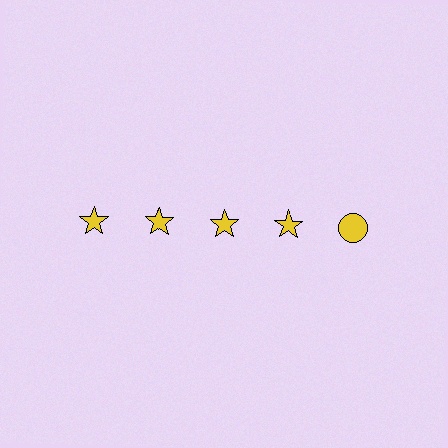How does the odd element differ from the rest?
It has a different shape: circle instead of star.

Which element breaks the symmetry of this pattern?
The yellow circle in the top row, rightmost column breaks the symmetry. All other shapes are yellow stars.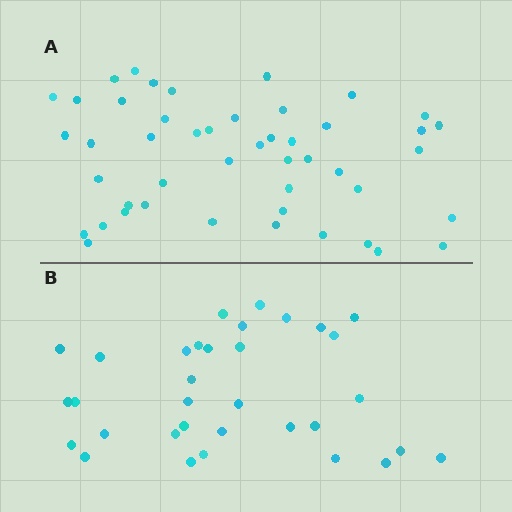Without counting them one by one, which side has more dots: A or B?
Region A (the top region) has more dots.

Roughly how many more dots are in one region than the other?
Region A has approximately 15 more dots than region B.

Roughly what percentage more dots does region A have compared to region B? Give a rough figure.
About 40% more.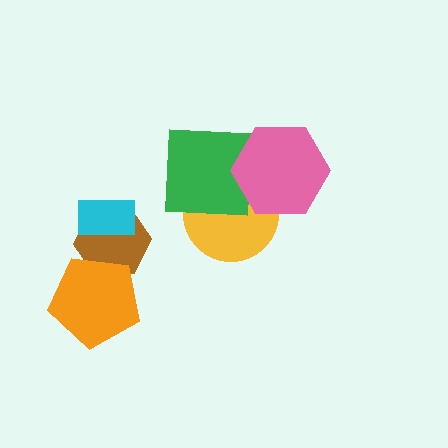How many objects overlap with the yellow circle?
2 objects overlap with the yellow circle.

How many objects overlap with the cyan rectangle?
1 object overlaps with the cyan rectangle.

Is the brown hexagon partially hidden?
Yes, it is partially covered by another shape.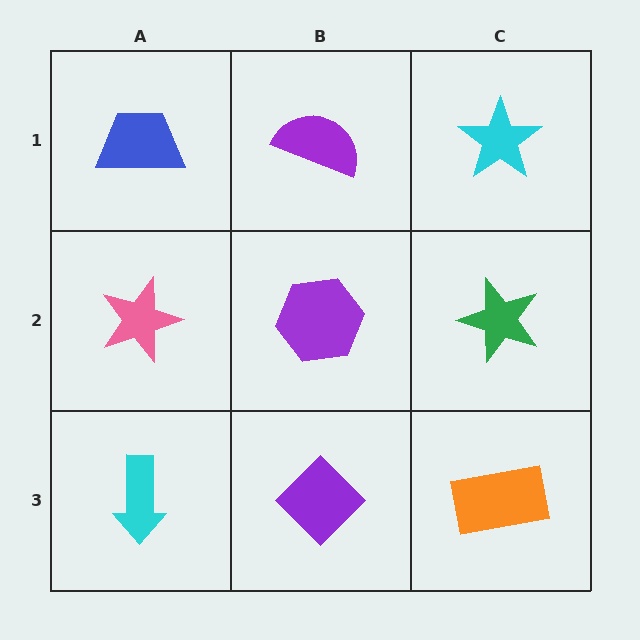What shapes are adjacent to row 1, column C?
A green star (row 2, column C), a purple semicircle (row 1, column B).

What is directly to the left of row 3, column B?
A cyan arrow.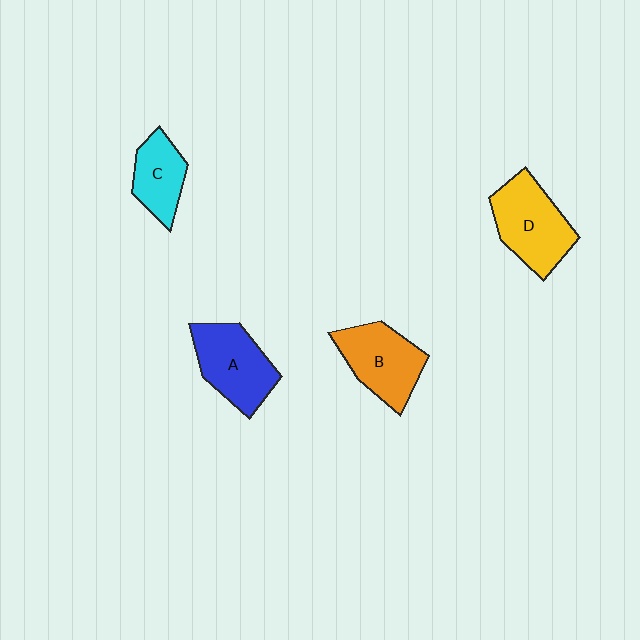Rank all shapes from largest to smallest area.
From largest to smallest: D (yellow), A (blue), B (orange), C (cyan).